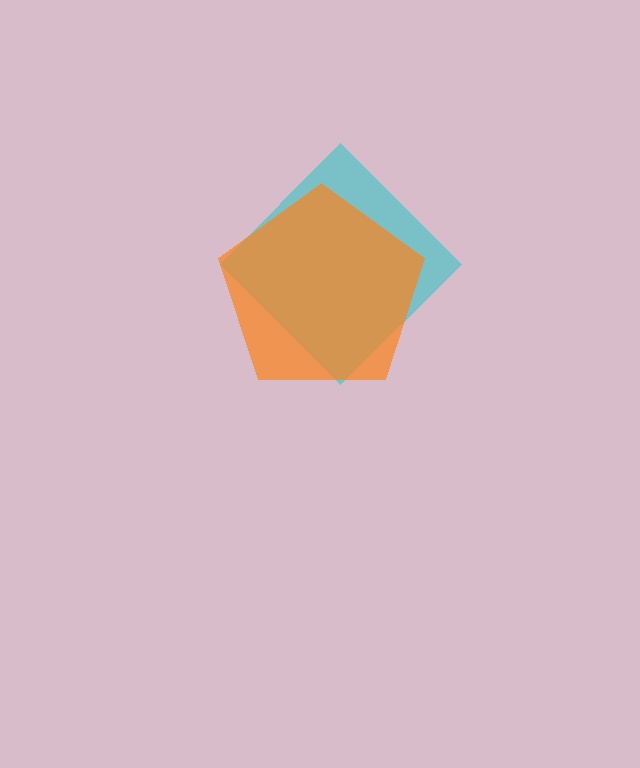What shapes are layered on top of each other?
The layered shapes are: a cyan diamond, an orange pentagon.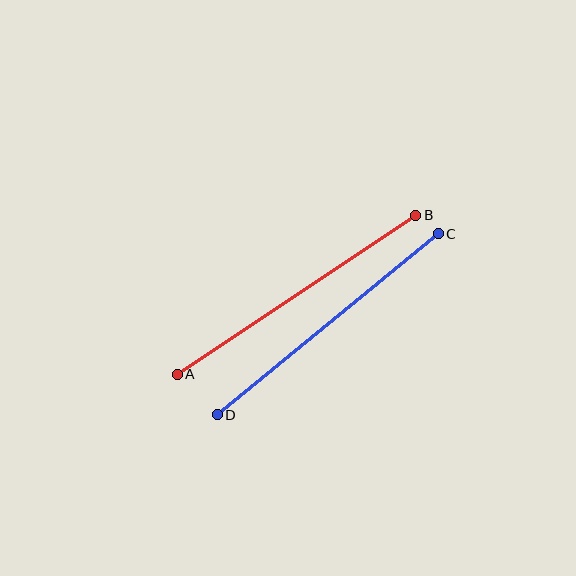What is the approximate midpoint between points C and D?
The midpoint is at approximately (328, 324) pixels.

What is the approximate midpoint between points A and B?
The midpoint is at approximately (297, 295) pixels.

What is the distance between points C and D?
The distance is approximately 286 pixels.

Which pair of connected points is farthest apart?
Points A and B are farthest apart.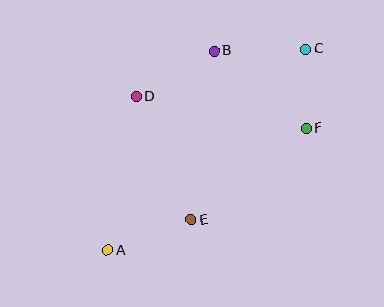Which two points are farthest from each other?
Points A and C are farthest from each other.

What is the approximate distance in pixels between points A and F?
The distance between A and F is approximately 233 pixels.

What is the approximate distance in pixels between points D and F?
The distance between D and F is approximately 173 pixels.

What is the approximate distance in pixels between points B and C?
The distance between B and C is approximately 92 pixels.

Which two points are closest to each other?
Points C and F are closest to each other.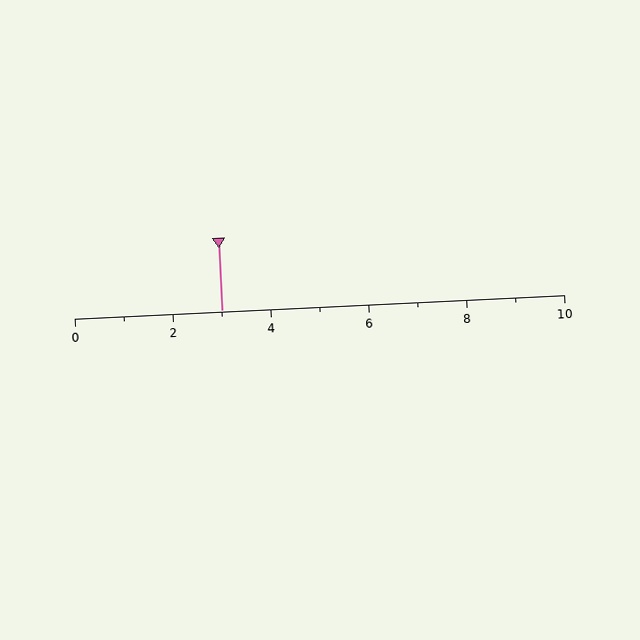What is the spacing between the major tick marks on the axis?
The major ticks are spaced 2 apart.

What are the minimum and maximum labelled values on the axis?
The axis runs from 0 to 10.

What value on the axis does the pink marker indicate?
The marker indicates approximately 3.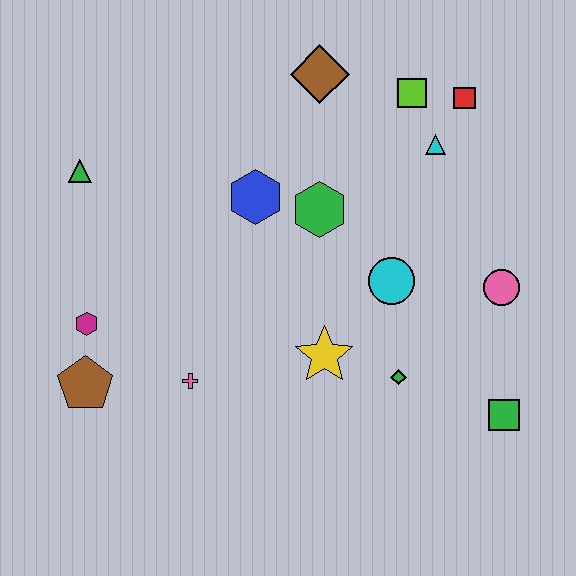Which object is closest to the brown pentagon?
The magenta hexagon is closest to the brown pentagon.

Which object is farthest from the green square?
The green triangle is farthest from the green square.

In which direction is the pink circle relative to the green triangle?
The pink circle is to the right of the green triangle.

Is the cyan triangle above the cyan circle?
Yes